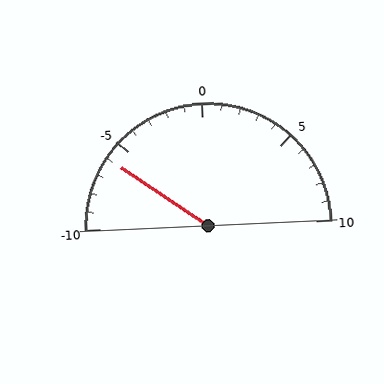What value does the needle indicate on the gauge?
The needle indicates approximately -6.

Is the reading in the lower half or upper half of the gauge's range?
The reading is in the lower half of the range (-10 to 10).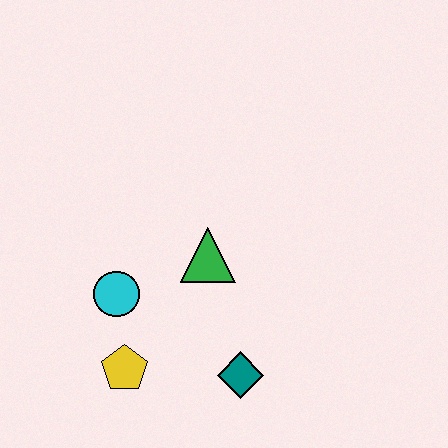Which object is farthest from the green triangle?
The yellow pentagon is farthest from the green triangle.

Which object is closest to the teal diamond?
The yellow pentagon is closest to the teal diamond.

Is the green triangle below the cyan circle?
No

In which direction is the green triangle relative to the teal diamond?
The green triangle is above the teal diamond.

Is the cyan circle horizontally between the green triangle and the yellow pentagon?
No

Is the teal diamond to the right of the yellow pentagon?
Yes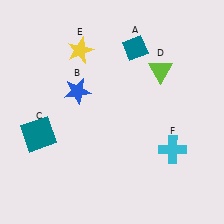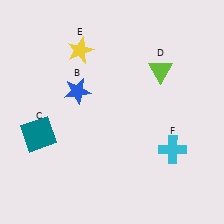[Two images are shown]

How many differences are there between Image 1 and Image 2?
There is 1 difference between the two images.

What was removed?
The teal diamond (A) was removed in Image 2.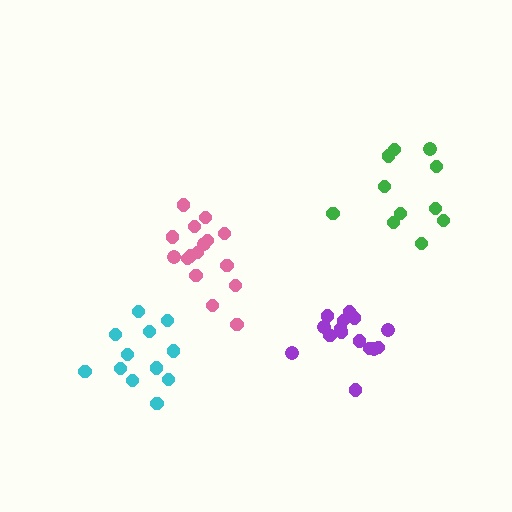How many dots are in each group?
Group 1: 12 dots, Group 2: 11 dots, Group 3: 15 dots, Group 4: 16 dots (54 total).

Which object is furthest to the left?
The cyan cluster is leftmost.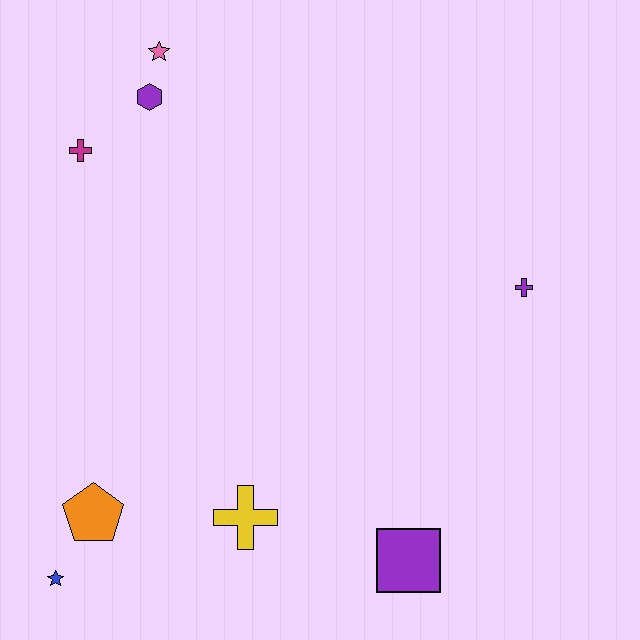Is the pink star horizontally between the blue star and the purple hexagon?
No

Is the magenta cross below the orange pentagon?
No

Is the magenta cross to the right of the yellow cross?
No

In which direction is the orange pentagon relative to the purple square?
The orange pentagon is to the left of the purple square.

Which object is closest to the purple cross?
The purple square is closest to the purple cross.